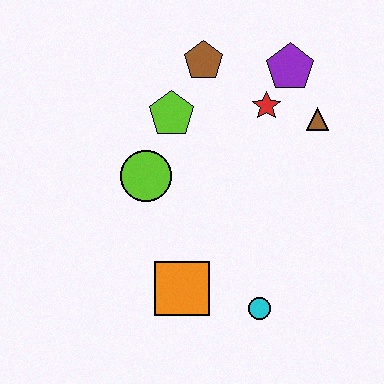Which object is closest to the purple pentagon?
The red star is closest to the purple pentagon.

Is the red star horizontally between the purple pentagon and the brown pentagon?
Yes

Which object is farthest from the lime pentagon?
The cyan circle is farthest from the lime pentagon.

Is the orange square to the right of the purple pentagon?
No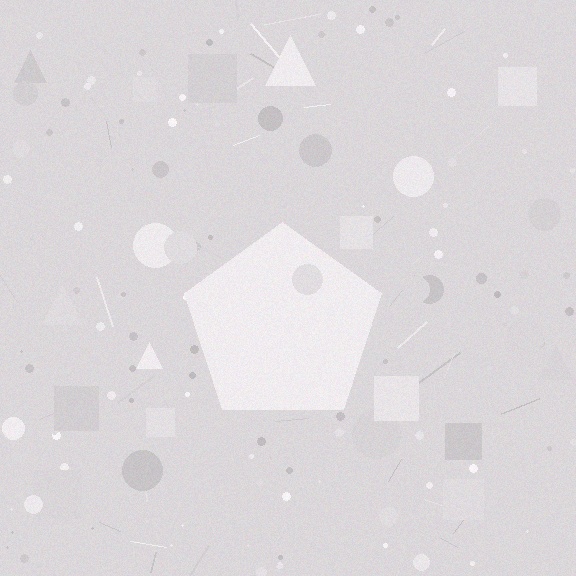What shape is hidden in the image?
A pentagon is hidden in the image.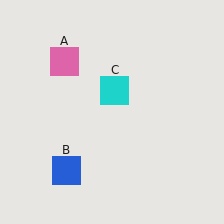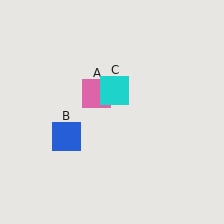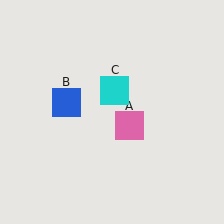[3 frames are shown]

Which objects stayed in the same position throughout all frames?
Cyan square (object C) remained stationary.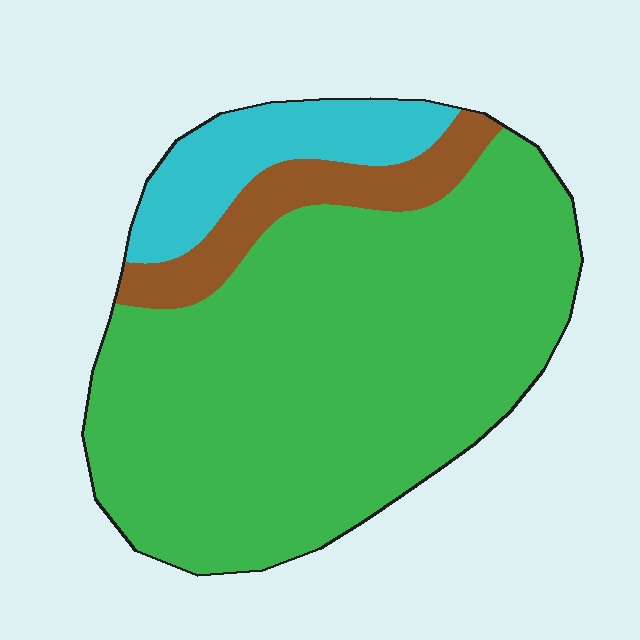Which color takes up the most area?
Green, at roughly 75%.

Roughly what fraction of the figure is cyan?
Cyan covers roughly 15% of the figure.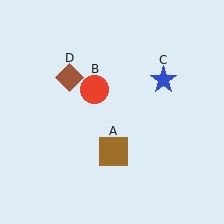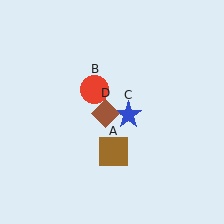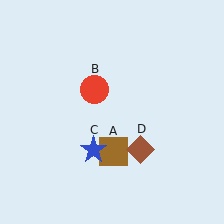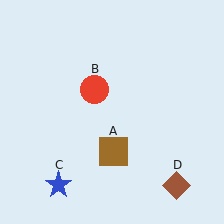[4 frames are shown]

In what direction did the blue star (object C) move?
The blue star (object C) moved down and to the left.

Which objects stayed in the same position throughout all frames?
Brown square (object A) and red circle (object B) remained stationary.